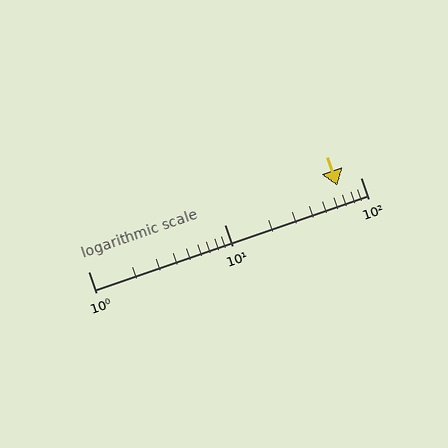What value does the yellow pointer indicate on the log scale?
The pointer indicates approximately 68.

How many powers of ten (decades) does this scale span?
The scale spans 2 decades, from 1 to 100.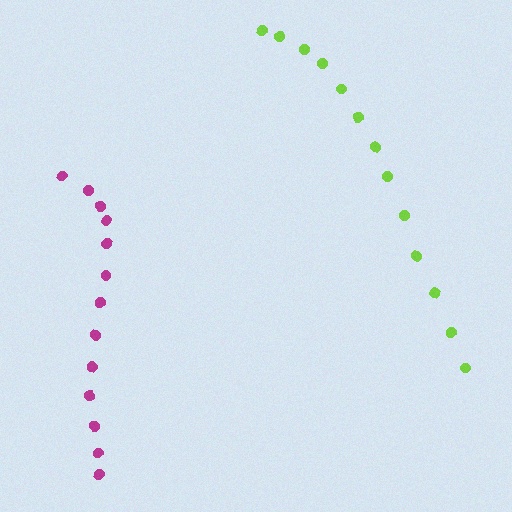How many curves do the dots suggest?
There are 2 distinct paths.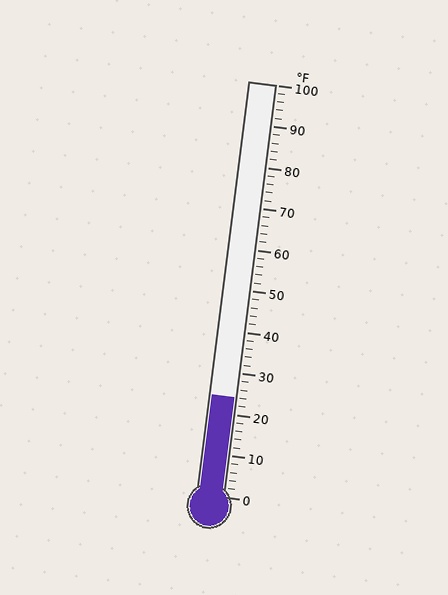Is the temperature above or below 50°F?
The temperature is below 50°F.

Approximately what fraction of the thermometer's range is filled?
The thermometer is filled to approximately 25% of its range.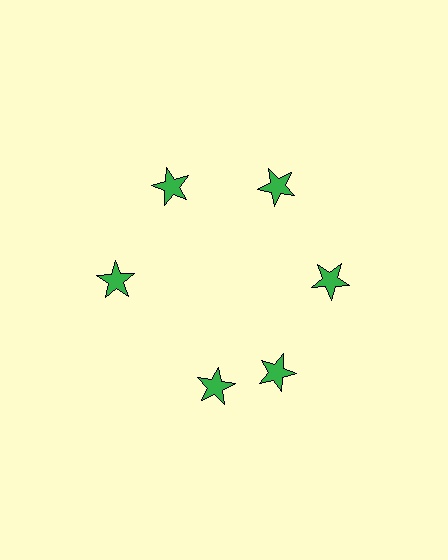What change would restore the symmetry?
The symmetry would be restored by rotating it back into even spacing with its neighbors so that all 6 stars sit at equal angles and equal distance from the center.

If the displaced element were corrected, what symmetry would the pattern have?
It would have 6-fold rotational symmetry — the pattern would map onto itself every 60 degrees.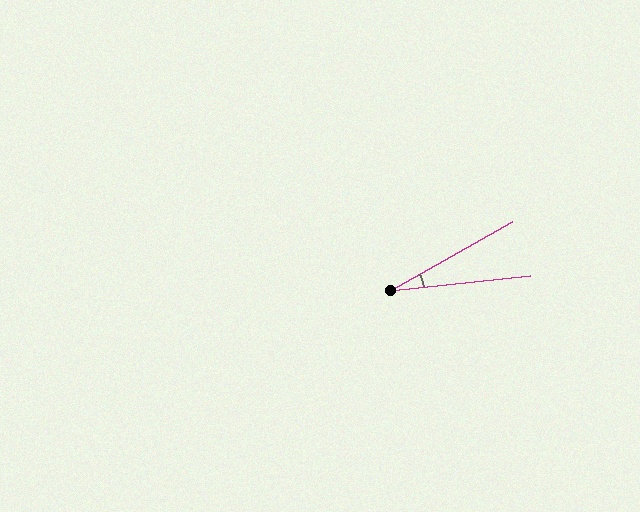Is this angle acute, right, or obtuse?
It is acute.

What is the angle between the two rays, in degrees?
Approximately 23 degrees.